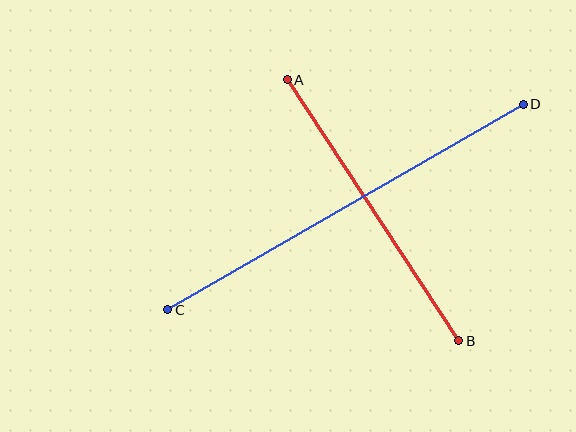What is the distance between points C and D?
The distance is approximately 411 pixels.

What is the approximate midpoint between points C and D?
The midpoint is at approximately (346, 207) pixels.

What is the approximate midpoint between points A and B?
The midpoint is at approximately (373, 210) pixels.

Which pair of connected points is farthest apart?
Points C and D are farthest apart.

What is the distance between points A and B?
The distance is approximately 312 pixels.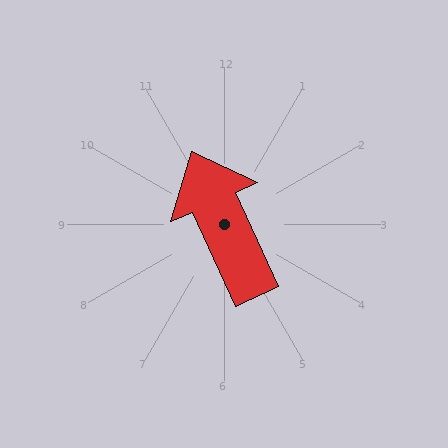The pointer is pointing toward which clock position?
Roughly 11 o'clock.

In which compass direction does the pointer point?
Northwest.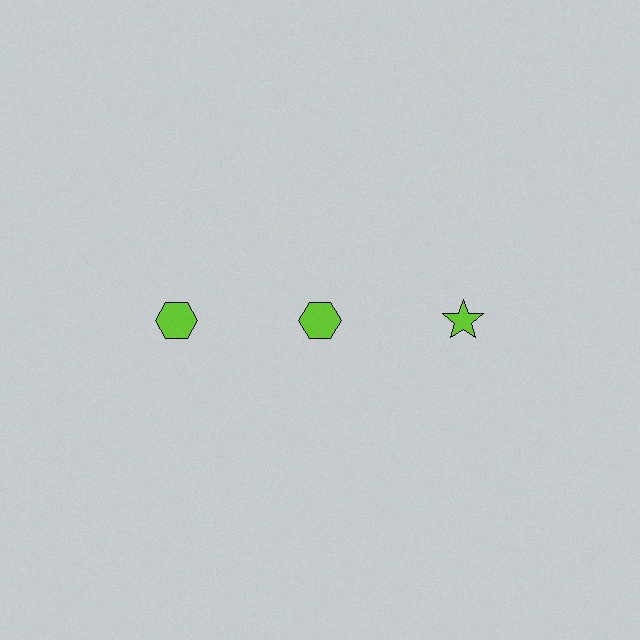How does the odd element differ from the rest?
It has a different shape: star instead of hexagon.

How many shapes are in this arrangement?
There are 3 shapes arranged in a grid pattern.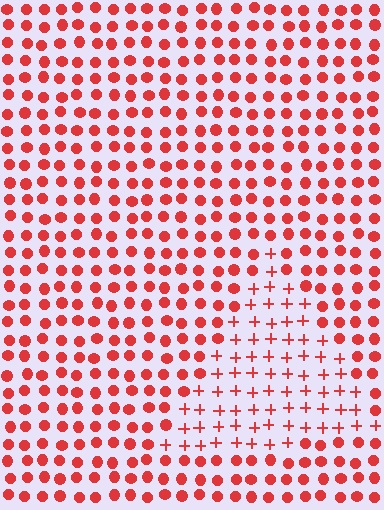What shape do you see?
I see a triangle.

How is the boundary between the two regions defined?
The boundary is defined by a change in element shape: plus signs inside vs. circles outside. All elements share the same color and spacing.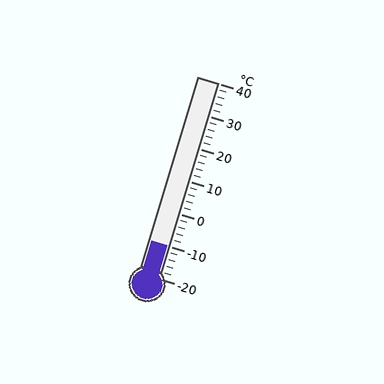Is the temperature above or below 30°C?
The temperature is below 30°C.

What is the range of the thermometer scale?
The thermometer scale ranges from -20°C to 40°C.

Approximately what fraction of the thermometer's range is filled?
The thermometer is filled to approximately 15% of its range.